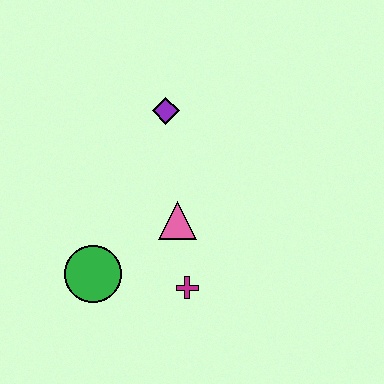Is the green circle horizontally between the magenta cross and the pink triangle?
No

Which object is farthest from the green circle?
The purple diamond is farthest from the green circle.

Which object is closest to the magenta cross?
The pink triangle is closest to the magenta cross.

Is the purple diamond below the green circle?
No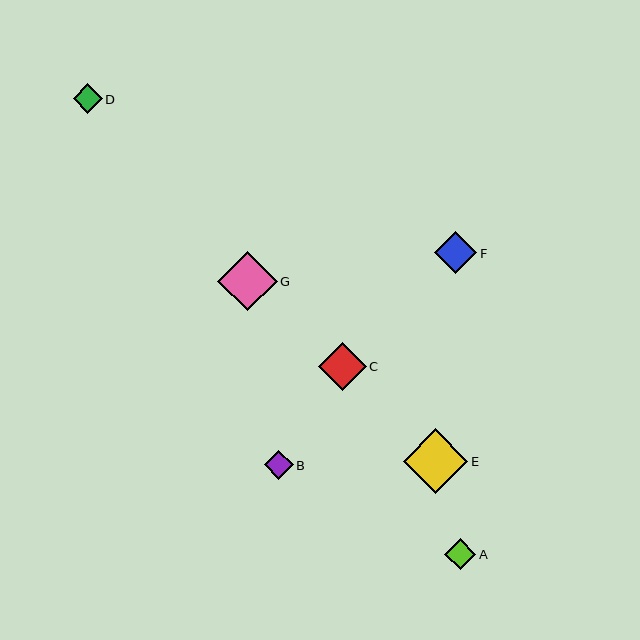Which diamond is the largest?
Diamond E is the largest with a size of approximately 65 pixels.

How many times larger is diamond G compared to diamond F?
Diamond G is approximately 1.4 times the size of diamond F.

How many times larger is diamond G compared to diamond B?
Diamond G is approximately 2.1 times the size of diamond B.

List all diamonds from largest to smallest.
From largest to smallest: E, G, C, F, A, D, B.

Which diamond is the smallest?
Diamond B is the smallest with a size of approximately 29 pixels.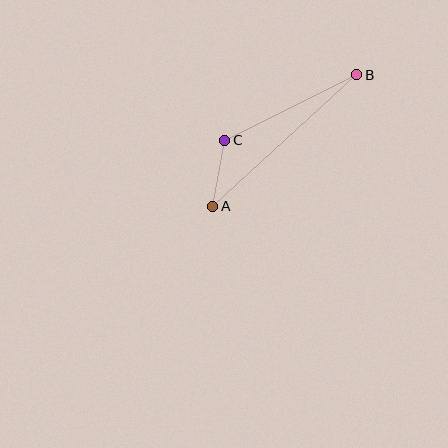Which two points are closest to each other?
Points A and C are closest to each other.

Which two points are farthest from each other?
Points A and B are farthest from each other.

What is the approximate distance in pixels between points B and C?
The distance between B and C is approximately 147 pixels.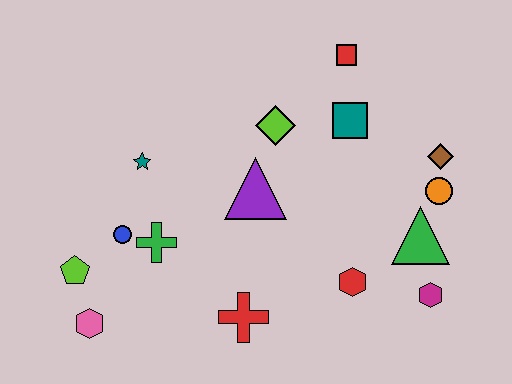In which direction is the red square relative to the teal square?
The red square is above the teal square.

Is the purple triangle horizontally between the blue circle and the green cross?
No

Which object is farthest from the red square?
The pink hexagon is farthest from the red square.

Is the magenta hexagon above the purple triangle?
No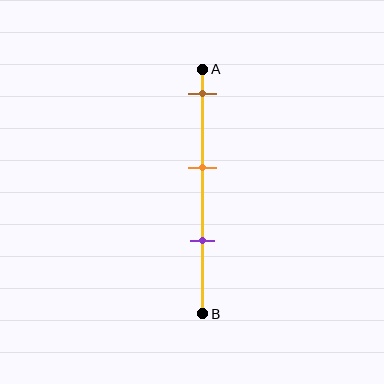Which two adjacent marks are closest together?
The orange and purple marks are the closest adjacent pair.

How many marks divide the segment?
There are 3 marks dividing the segment.